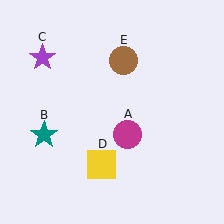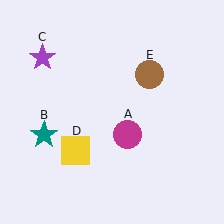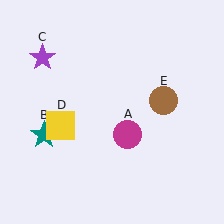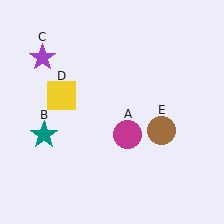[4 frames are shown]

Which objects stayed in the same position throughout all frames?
Magenta circle (object A) and teal star (object B) and purple star (object C) remained stationary.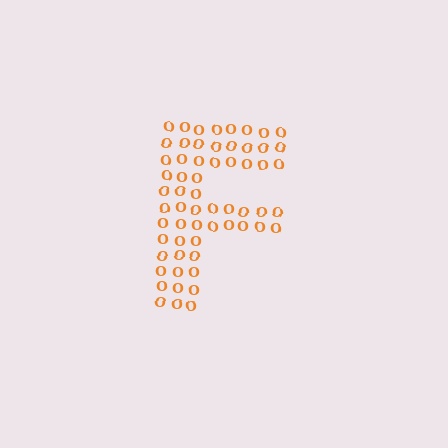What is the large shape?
The large shape is the letter F.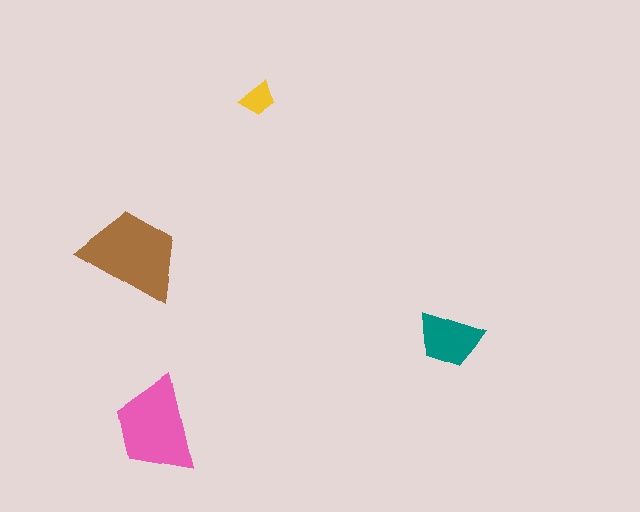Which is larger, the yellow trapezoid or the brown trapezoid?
The brown one.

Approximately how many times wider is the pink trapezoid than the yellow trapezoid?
About 2.5 times wider.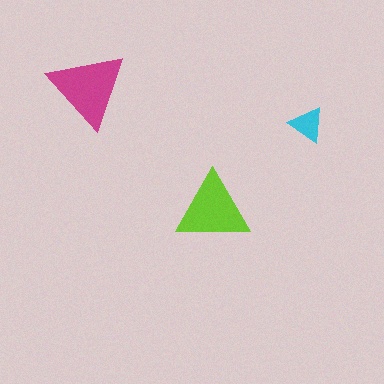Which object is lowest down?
The lime triangle is bottommost.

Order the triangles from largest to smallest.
the magenta one, the lime one, the cyan one.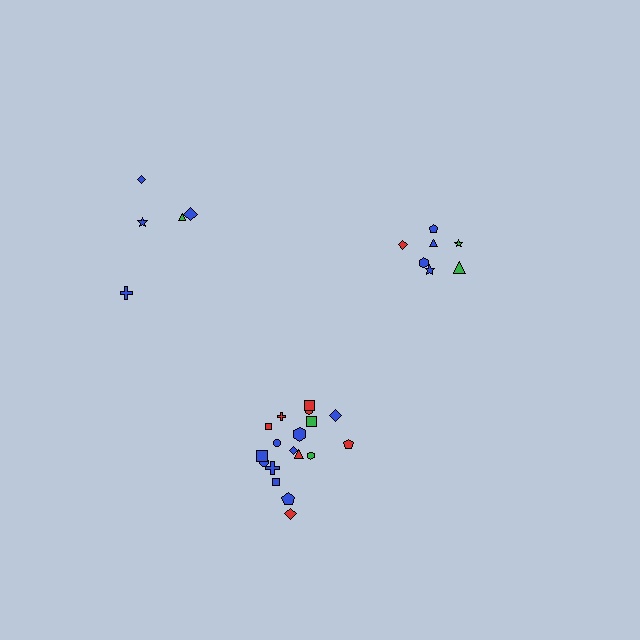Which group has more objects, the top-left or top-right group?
The top-right group.